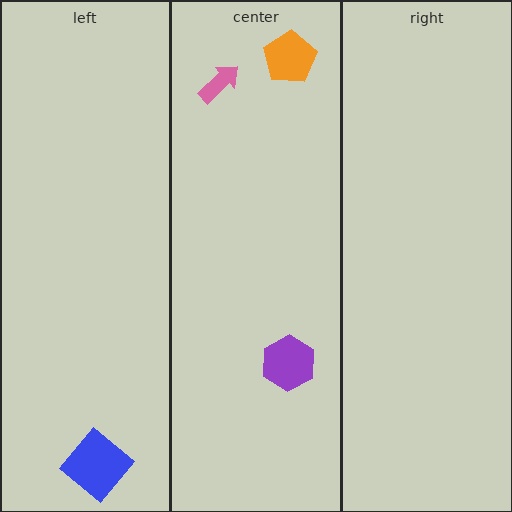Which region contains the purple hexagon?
The center region.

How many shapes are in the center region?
3.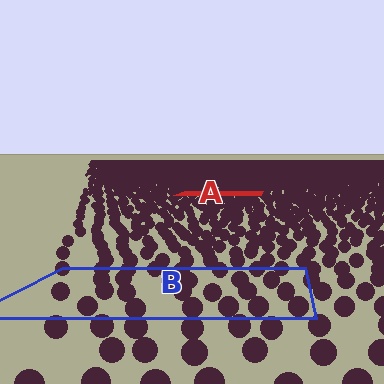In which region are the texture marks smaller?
The texture marks are smaller in region A, because it is farther away.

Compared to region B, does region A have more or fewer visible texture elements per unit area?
Region A has more texture elements per unit area — they are packed more densely because it is farther away.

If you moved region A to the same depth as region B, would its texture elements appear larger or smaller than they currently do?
They would appear larger. At a closer depth, the same texture elements are projected at a bigger on-screen size.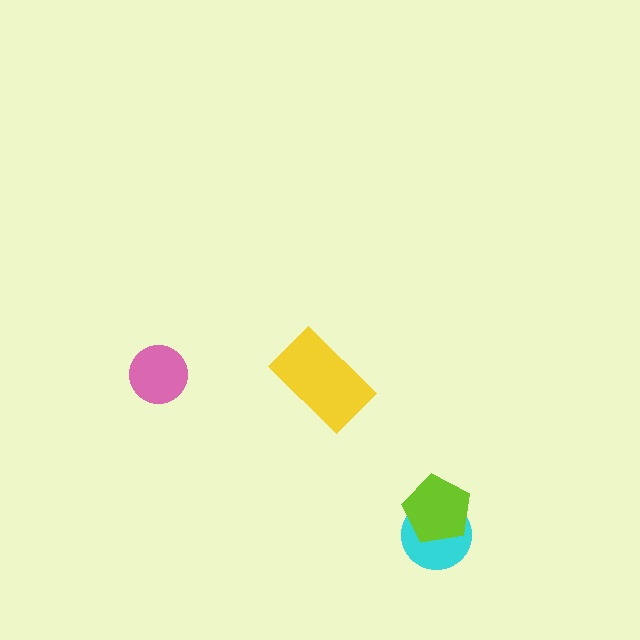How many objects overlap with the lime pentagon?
1 object overlaps with the lime pentagon.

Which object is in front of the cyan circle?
The lime pentagon is in front of the cyan circle.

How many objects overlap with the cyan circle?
1 object overlaps with the cyan circle.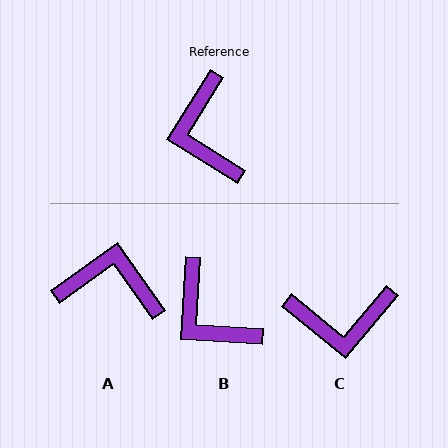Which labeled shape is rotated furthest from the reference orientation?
A, about 113 degrees away.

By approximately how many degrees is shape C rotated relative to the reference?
Approximately 82 degrees counter-clockwise.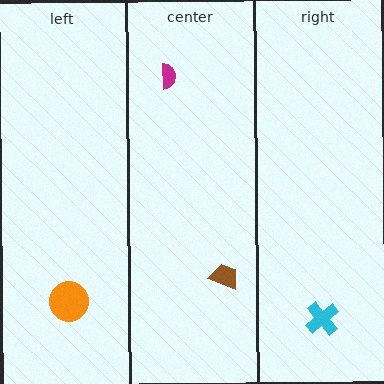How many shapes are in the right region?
1.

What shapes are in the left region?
The orange circle.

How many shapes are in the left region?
1.